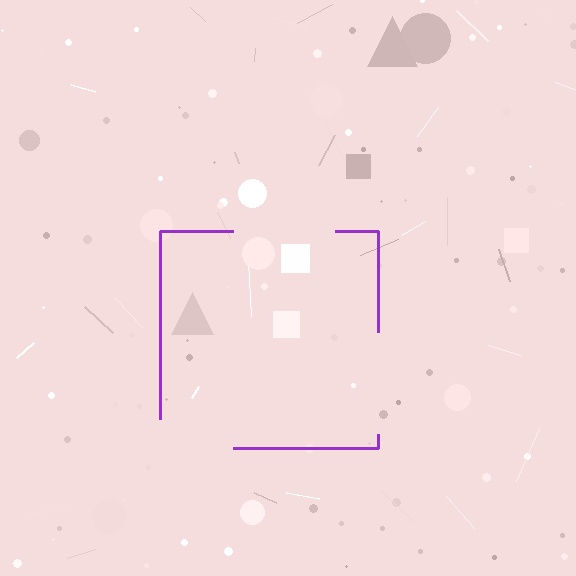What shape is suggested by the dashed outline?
The dashed outline suggests a square.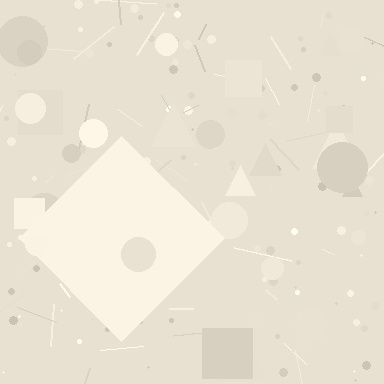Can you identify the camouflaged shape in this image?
The camouflaged shape is a diamond.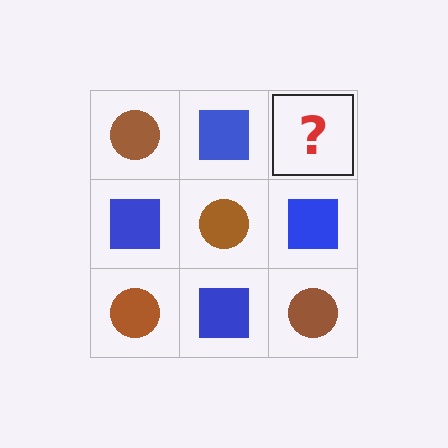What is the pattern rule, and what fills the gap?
The rule is that it alternates brown circle and blue square in a checkerboard pattern. The gap should be filled with a brown circle.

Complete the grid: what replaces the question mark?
The question mark should be replaced with a brown circle.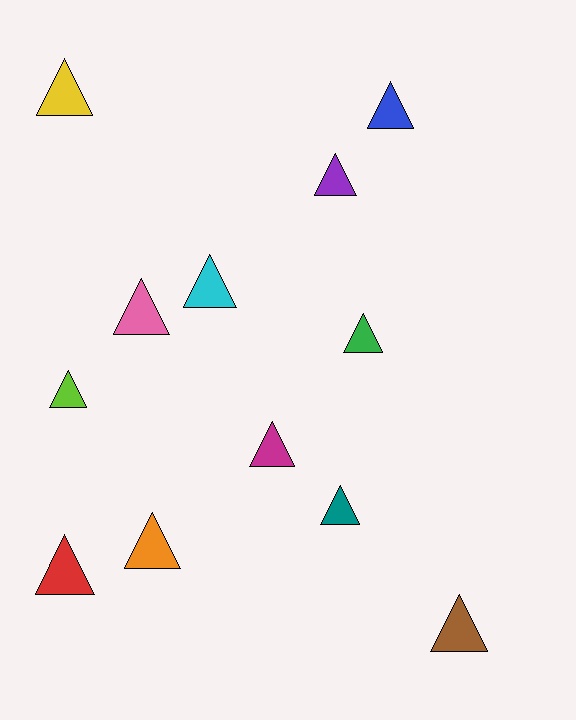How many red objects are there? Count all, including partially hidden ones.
There is 1 red object.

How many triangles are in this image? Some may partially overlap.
There are 12 triangles.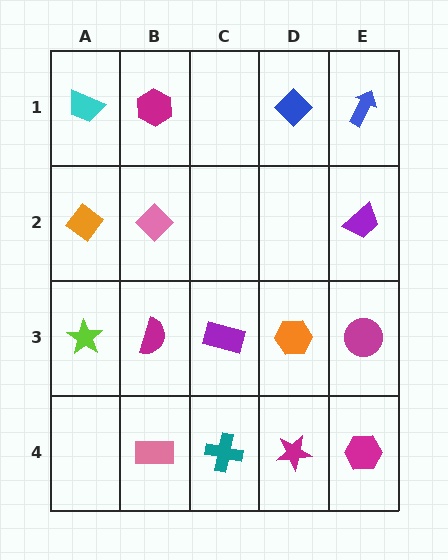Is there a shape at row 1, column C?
No, that cell is empty.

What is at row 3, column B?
A magenta semicircle.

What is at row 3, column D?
An orange hexagon.